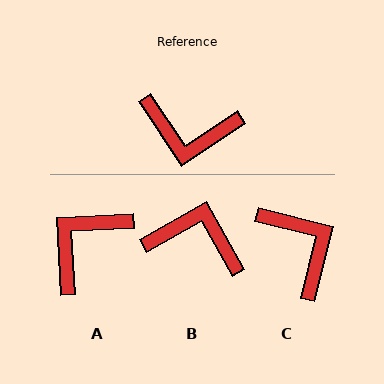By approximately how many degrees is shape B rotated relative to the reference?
Approximately 176 degrees counter-clockwise.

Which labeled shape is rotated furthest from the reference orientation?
B, about 176 degrees away.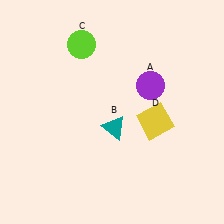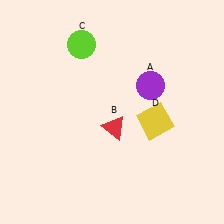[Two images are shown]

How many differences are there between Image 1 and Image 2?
There is 1 difference between the two images.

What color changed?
The triangle (B) changed from teal in Image 1 to red in Image 2.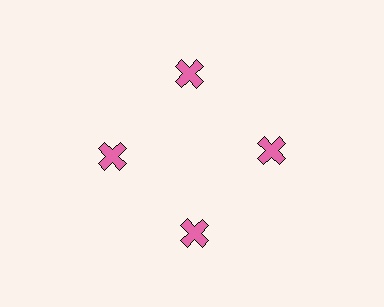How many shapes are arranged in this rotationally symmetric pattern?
There are 4 shapes, arranged in 4 groups of 1.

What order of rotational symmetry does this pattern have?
This pattern has 4-fold rotational symmetry.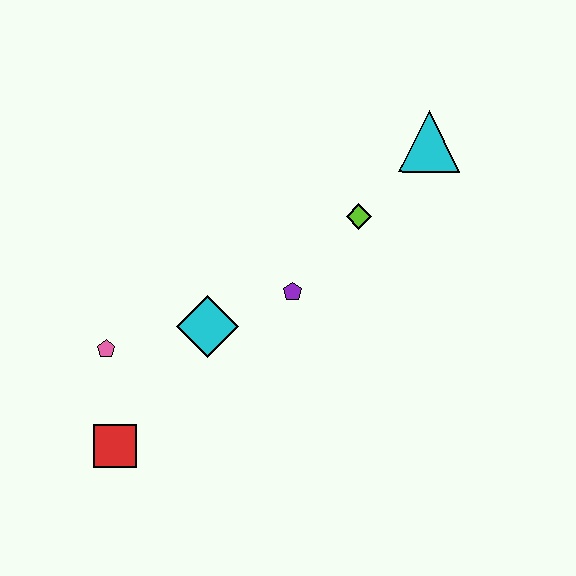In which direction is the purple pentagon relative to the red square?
The purple pentagon is to the right of the red square.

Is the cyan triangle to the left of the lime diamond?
No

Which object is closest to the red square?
The pink pentagon is closest to the red square.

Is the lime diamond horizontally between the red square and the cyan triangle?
Yes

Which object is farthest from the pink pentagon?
The cyan triangle is farthest from the pink pentagon.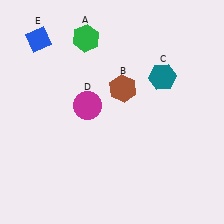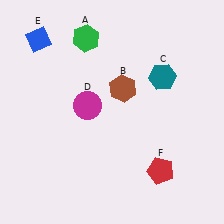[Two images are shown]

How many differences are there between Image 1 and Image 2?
There is 1 difference between the two images.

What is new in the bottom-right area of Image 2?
A red pentagon (F) was added in the bottom-right area of Image 2.